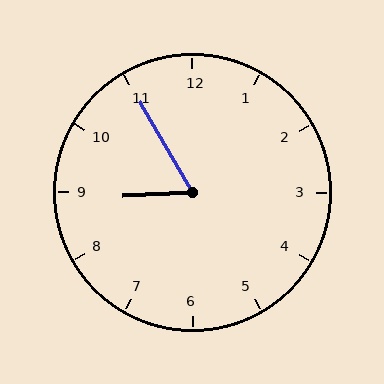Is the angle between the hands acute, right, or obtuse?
It is acute.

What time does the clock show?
8:55.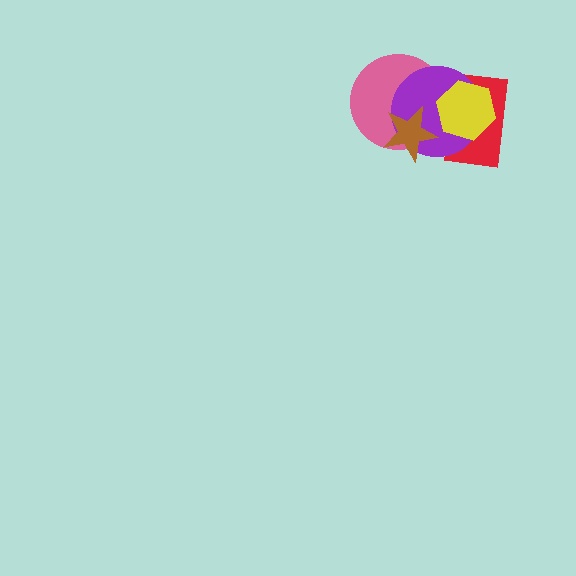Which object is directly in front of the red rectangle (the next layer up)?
The purple circle is directly in front of the red rectangle.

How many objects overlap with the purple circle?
4 objects overlap with the purple circle.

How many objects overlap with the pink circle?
4 objects overlap with the pink circle.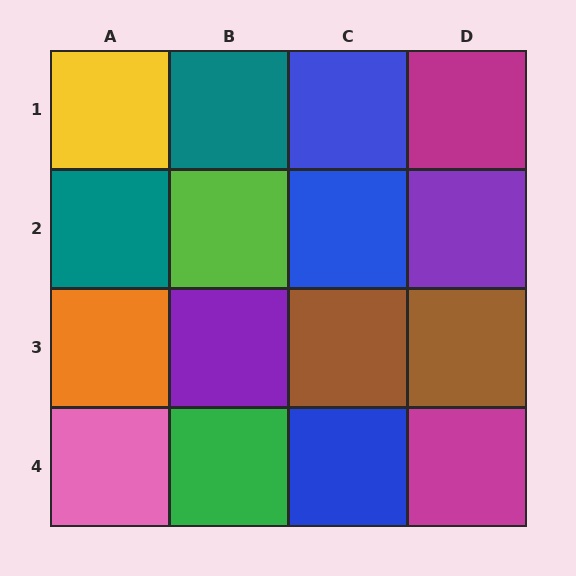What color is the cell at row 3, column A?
Orange.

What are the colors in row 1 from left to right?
Yellow, teal, blue, magenta.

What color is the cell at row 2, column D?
Purple.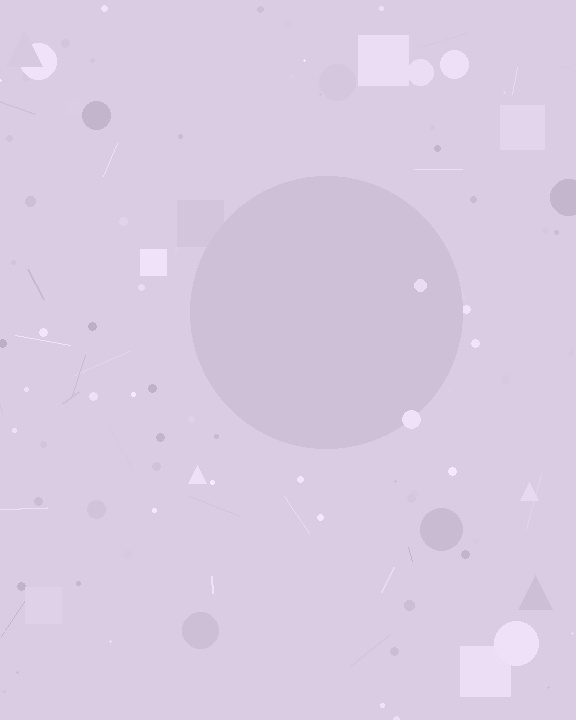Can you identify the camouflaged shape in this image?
The camouflaged shape is a circle.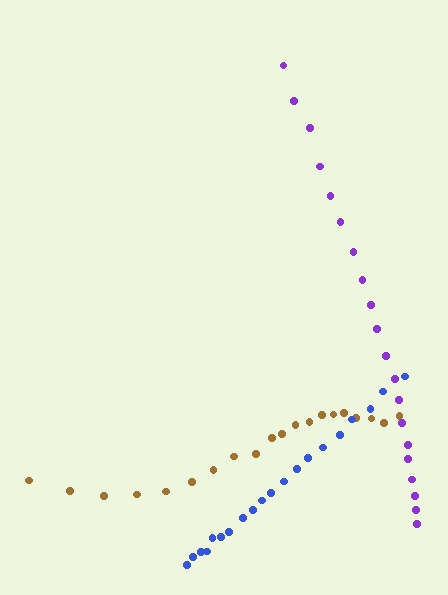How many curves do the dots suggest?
There are 3 distinct paths.